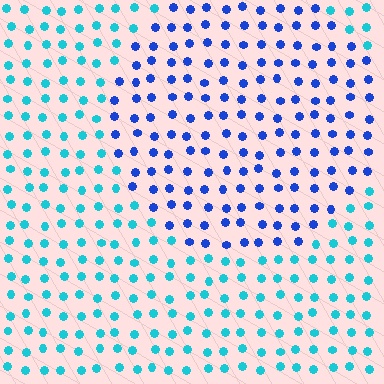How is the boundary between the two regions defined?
The boundary is defined purely by a slight shift in hue (about 43 degrees). Spacing, size, and orientation are identical on both sides.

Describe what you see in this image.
The image is filled with small cyan elements in a uniform arrangement. A circle-shaped region is visible where the elements are tinted to a slightly different hue, forming a subtle color boundary.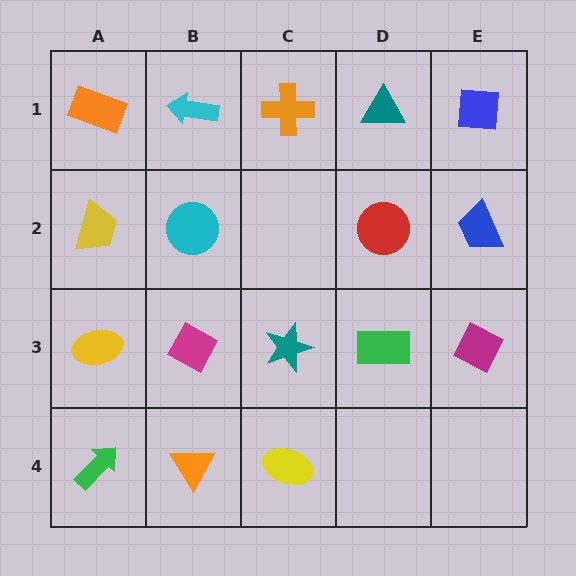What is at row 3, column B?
A magenta diamond.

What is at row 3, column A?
A yellow ellipse.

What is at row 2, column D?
A red circle.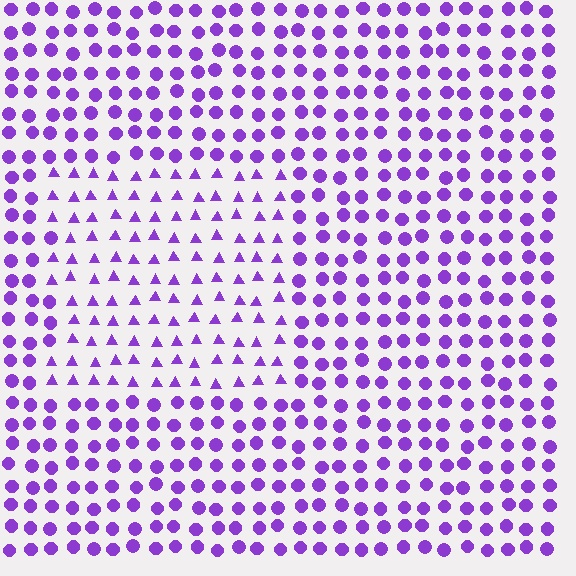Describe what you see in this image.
The image is filled with small purple elements arranged in a uniform grid. A rectangle-shaped region contains triangles, while the surrounding area contains circles. The boundary is defined purely by the change in element shape.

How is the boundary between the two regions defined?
The boundary is defined by a change in element shape: triangles inside vs. circles outside. All elements share the same color and spacing.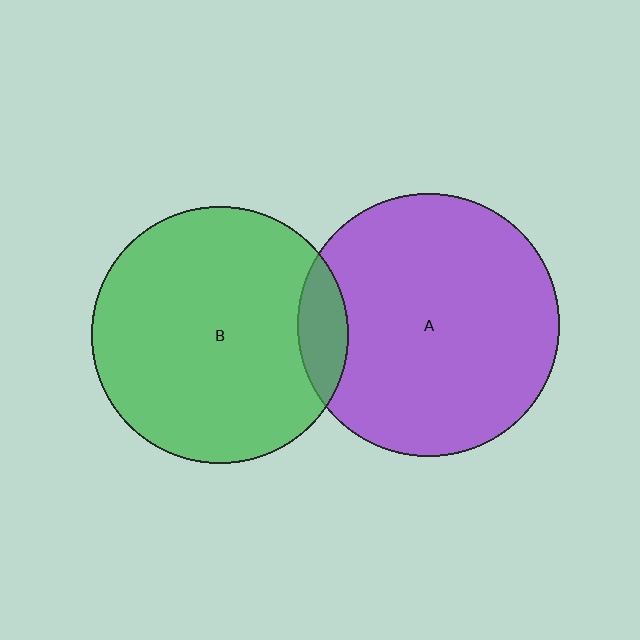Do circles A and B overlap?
Yes.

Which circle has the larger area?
Circle A (purple).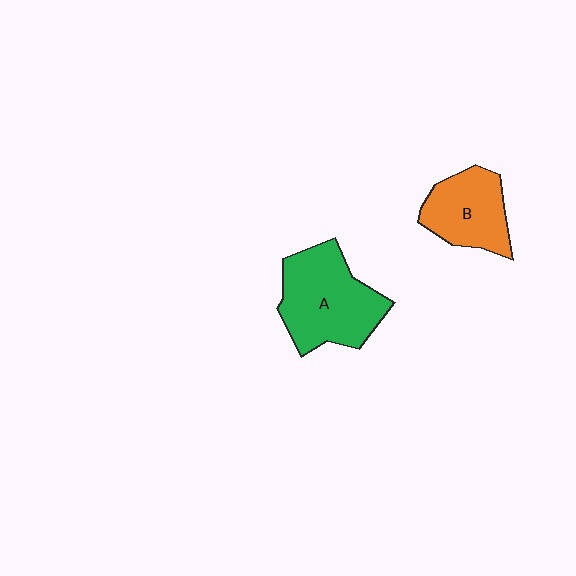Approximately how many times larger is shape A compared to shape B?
Approximately 1.4 times.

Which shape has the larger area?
Shape A (green).